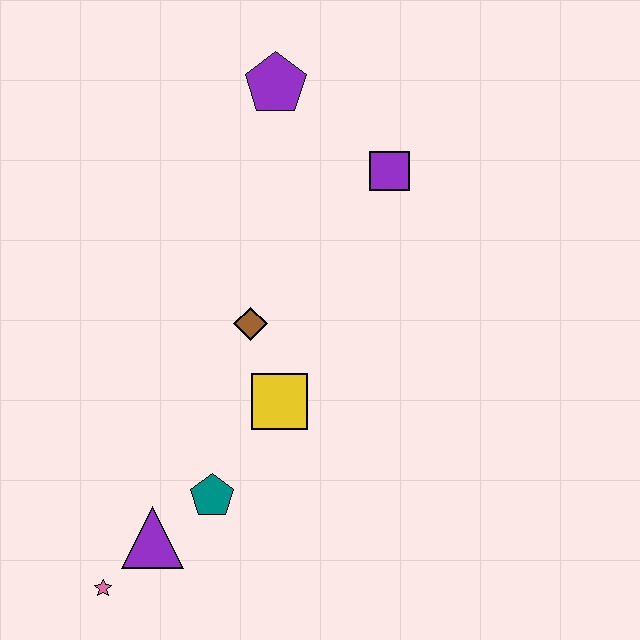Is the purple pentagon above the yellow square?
Yes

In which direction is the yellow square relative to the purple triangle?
The yellow square is above the purple triangle.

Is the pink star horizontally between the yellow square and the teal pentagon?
No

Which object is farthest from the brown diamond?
The pink star is farthest from the brown diamond.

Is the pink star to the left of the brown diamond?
Yes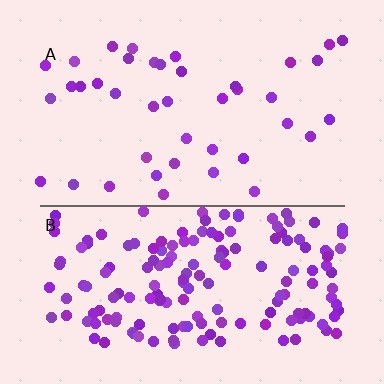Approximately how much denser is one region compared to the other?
Approximately 4.1× — region B over region A.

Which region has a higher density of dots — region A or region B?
B (the bottom).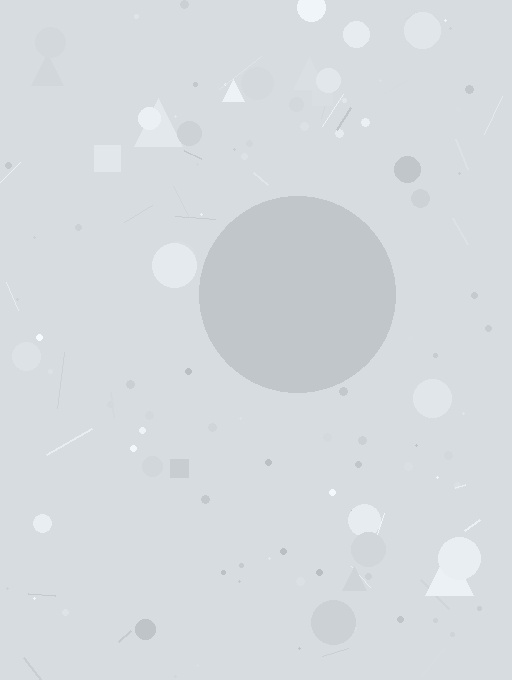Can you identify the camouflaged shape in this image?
The camouflaged shape is a circle.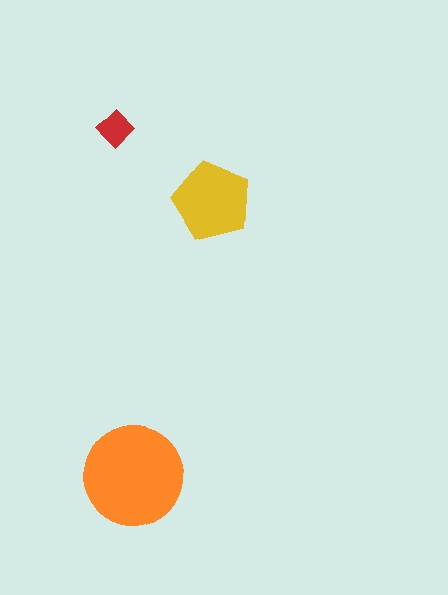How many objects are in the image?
There are 3 objects in the image.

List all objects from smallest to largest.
The red diamond, the yellow pentagon, the orange circle.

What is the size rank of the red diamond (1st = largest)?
3rd.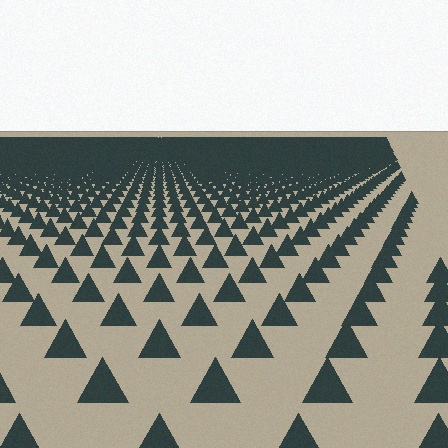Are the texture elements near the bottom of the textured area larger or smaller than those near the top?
Larger. Near the bottom, elements are closer to the viewer and appear at a bigger on-screen size.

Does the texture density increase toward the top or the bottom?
Density increases toward the top.